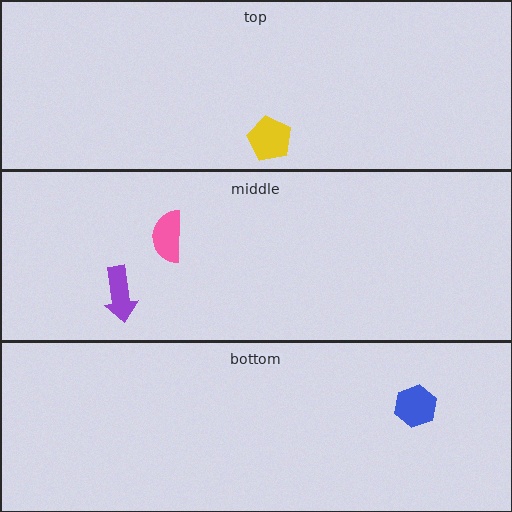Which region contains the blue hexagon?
The bottom region.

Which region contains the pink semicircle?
The middle region.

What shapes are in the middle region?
The pink semicircle, the purple arrow.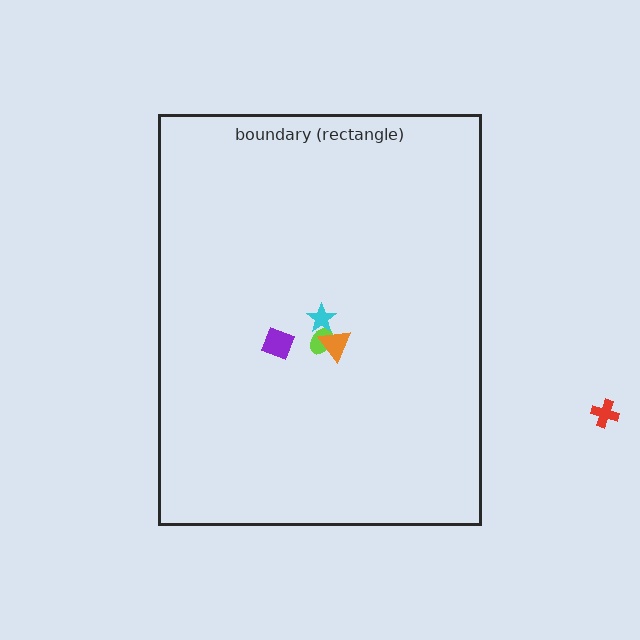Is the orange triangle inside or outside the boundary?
Inside.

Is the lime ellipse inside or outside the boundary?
Inside.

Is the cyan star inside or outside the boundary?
Inside.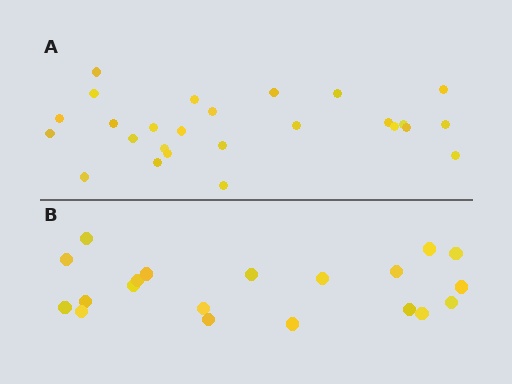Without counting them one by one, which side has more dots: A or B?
Region A (the top region) has more dots.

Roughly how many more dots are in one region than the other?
Region A has about 6 more dots than region B.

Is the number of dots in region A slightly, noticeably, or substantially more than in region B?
Region A has noticeably more, but not dramatically so. The ratio is roughly 1.3 to 1.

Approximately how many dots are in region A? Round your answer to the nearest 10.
About 30 dots. (The exact count is 26, which rounds to 30.)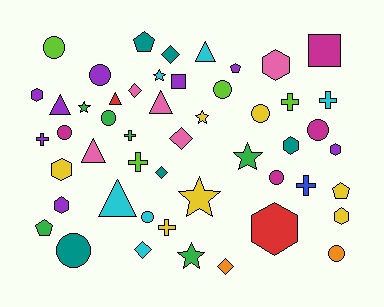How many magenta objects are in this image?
There are 4 magenta objects.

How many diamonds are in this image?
There are 6 diamonds.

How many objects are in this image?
There are 50 objects.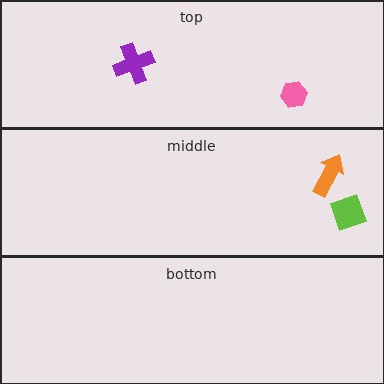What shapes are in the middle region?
The lime diamond, the orange arrow.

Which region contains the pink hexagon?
The top region.